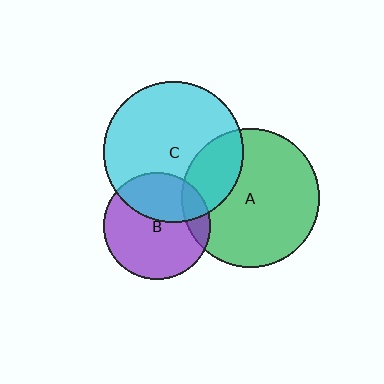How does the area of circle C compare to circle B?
Approximately 1.7 times.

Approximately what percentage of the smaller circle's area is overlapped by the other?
Approximately 15%.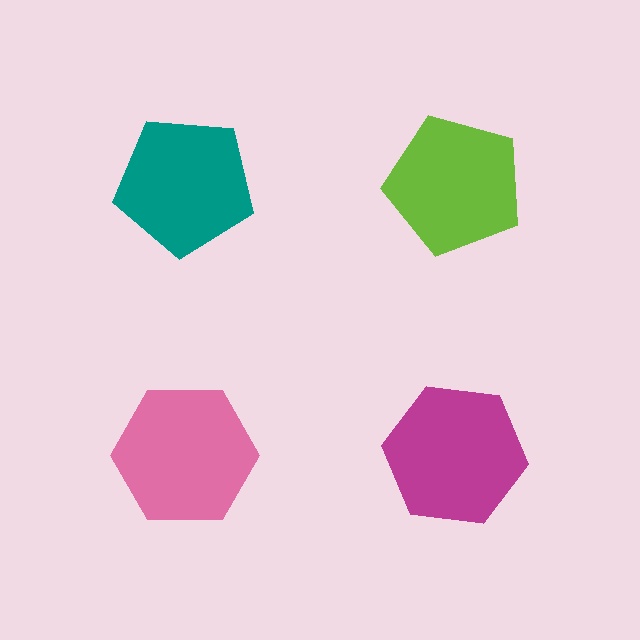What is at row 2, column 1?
A pink hexagon.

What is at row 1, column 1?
A teal pentagon.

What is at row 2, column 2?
A magenta hexagon.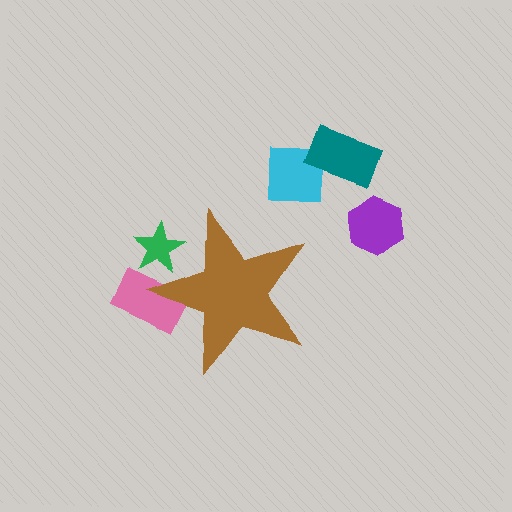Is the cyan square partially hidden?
No, the cyan square is fully visible.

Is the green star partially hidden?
Yes, the green star is partially hidden behind the brown star.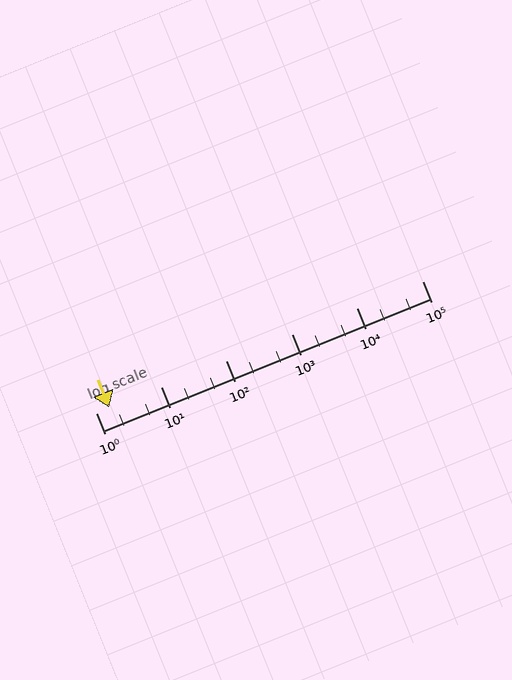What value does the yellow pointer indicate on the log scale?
The pointer indicates approximately 1.6.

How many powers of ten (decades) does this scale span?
The scale spans 5 decades, from 1 to 100000.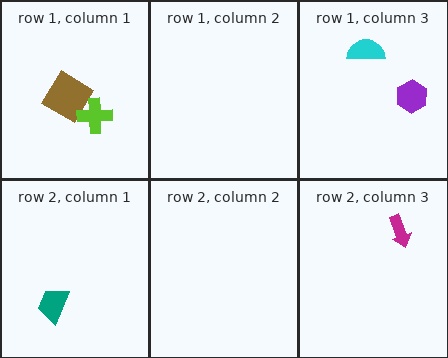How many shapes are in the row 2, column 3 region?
1.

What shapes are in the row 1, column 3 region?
The purple hexagon, the cyan semicircle.